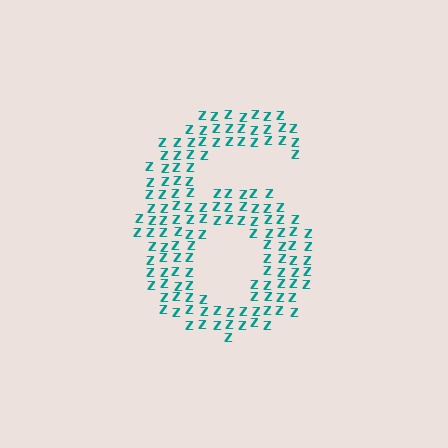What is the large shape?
The large shape is the digit 6.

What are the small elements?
The small elements are letter Z's.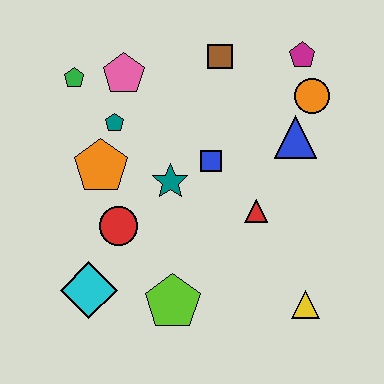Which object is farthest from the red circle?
The magenta pentagon is farthest from the red circle.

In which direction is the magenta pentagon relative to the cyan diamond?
The magenta pentagon is above the cyan diamond.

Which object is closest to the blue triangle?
The orange circle is closest to the blue triangle.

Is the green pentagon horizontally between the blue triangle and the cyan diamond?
No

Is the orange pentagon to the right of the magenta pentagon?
No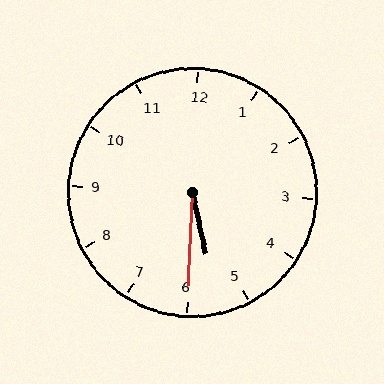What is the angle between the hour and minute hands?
Approximately 15 degrees.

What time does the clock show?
5:30.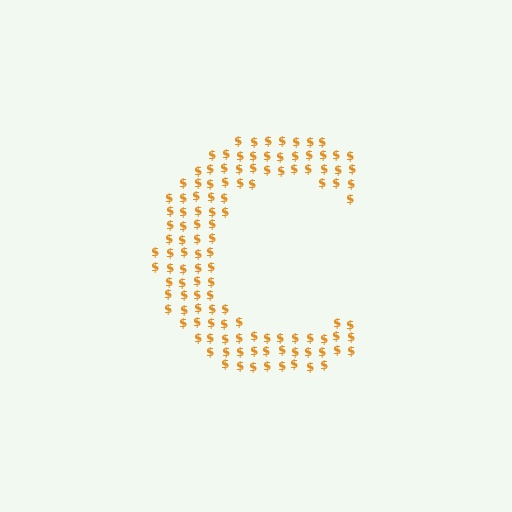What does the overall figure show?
The overall figure shows the letter C.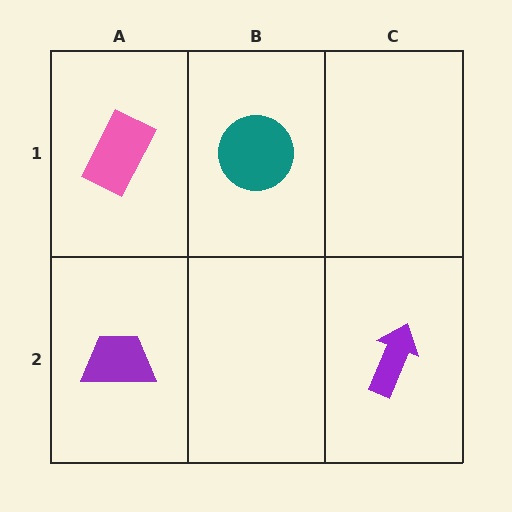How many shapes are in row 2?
2 shapes.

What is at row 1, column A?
A pink rectangle.